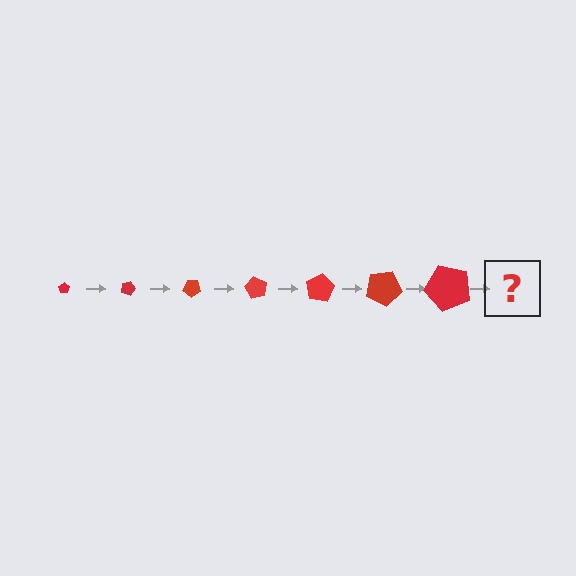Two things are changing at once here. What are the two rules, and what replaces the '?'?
The two rules are that the pentagon grows larger each step and it rotates 20 degrees each step. The '?' should be a pentagon, larger than the previous one and rotated 140 degrees from the start.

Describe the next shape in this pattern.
It should be a pentagon, larger than the previous one and rotated 140 degrees from the start.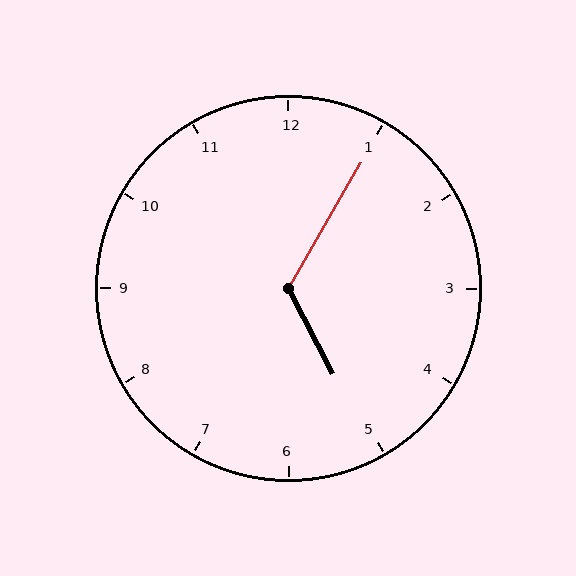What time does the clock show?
5:05.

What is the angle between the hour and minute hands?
Approximately 122 degrees.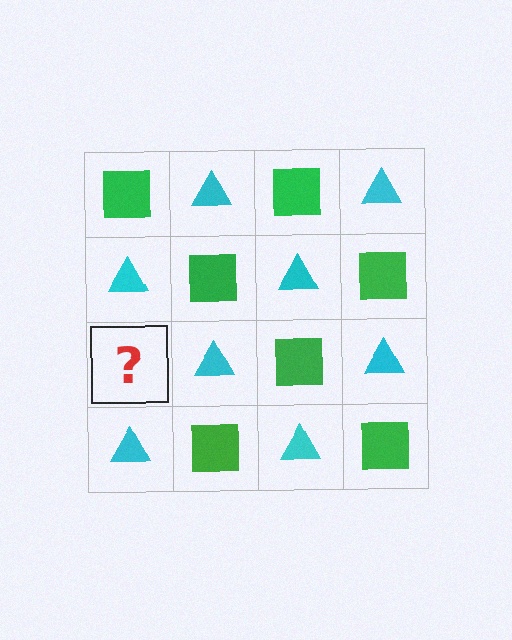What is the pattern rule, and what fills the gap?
The rule is that it alternates green square and cyan triangle in a checkerboard pattern. The gap should be filled with a green square.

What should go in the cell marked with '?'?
The missing cell should contain a green square.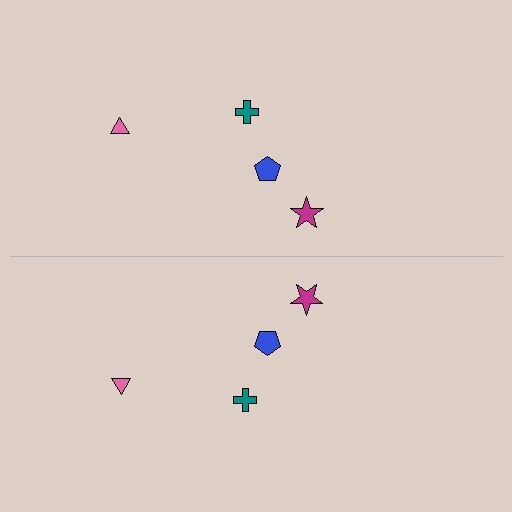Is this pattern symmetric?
Yes, this pattern has bilateral (reflection) symmetry.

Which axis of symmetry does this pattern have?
The pattern has a horizontal axis of symmetry running through the center of the image.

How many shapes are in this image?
There are 8 shapes in this image.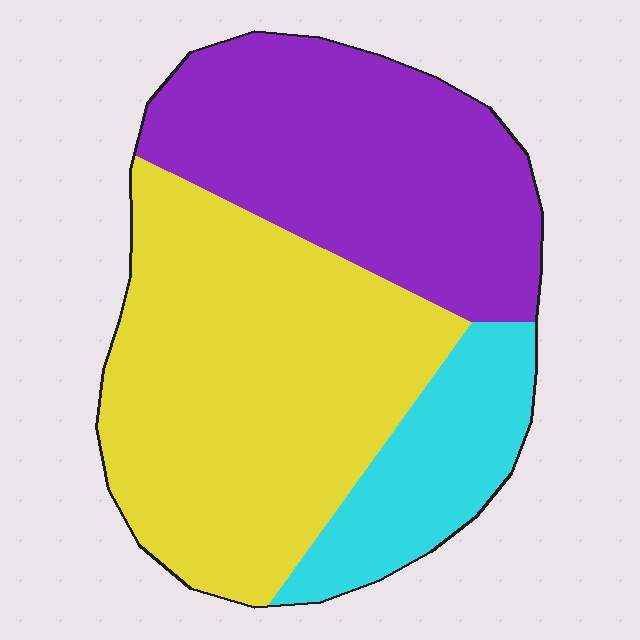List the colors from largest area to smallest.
From largest to smallest: yellow, purple, cyan.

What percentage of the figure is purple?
Purple covers 36% of the figure.